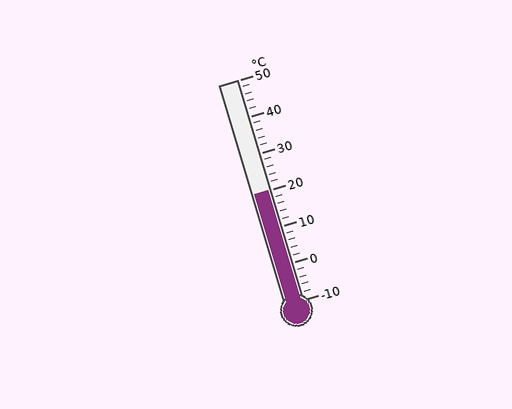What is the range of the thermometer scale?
The thermometer scale ranges from -10°C to 50°C.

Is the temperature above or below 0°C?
The temperature is above 0°C.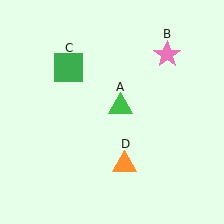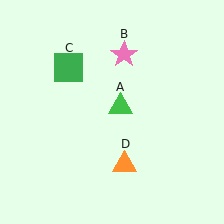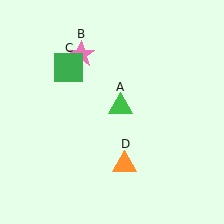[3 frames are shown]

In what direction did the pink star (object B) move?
The pink star (object B) moved left.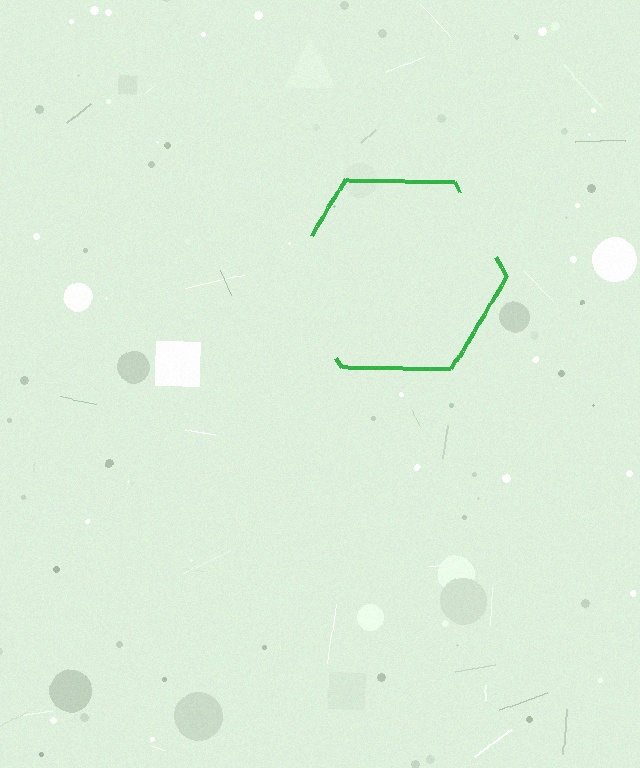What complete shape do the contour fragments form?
The contour fragments form a hexagon.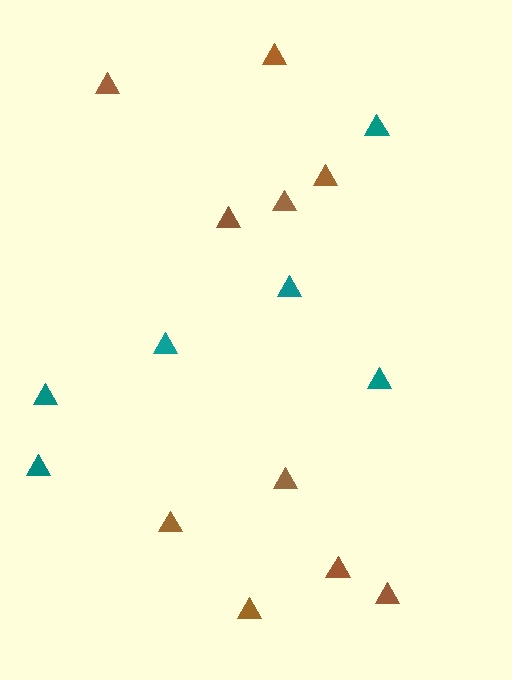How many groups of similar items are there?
There are 2 groups: one group of teal triangles (6) and one group of brown triangles (10).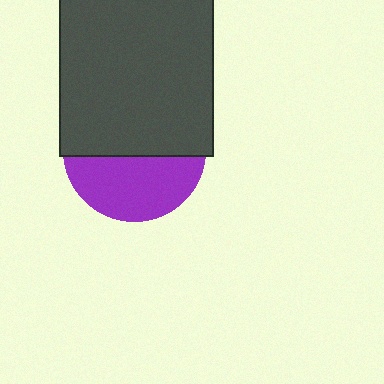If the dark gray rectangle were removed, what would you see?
You would see the complete purple circle.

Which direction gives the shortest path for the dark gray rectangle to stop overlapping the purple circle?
Moving up gives the shortest separation.